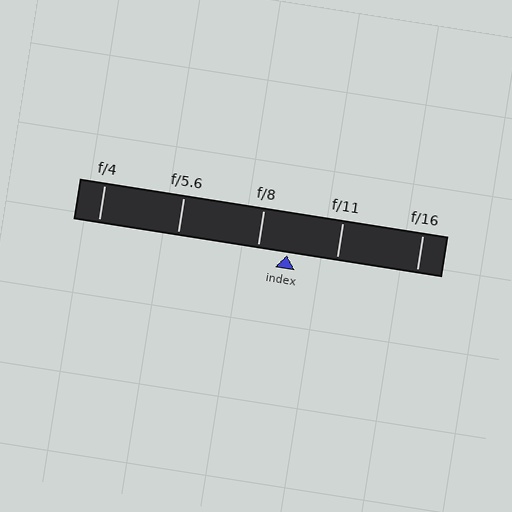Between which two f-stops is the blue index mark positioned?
The index mark is between f/8 and f/11.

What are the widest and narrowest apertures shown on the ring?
The widest aperture shown is f/4 and the narrowest is f/16.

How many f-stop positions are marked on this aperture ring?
There are 5 f-stop positions marked.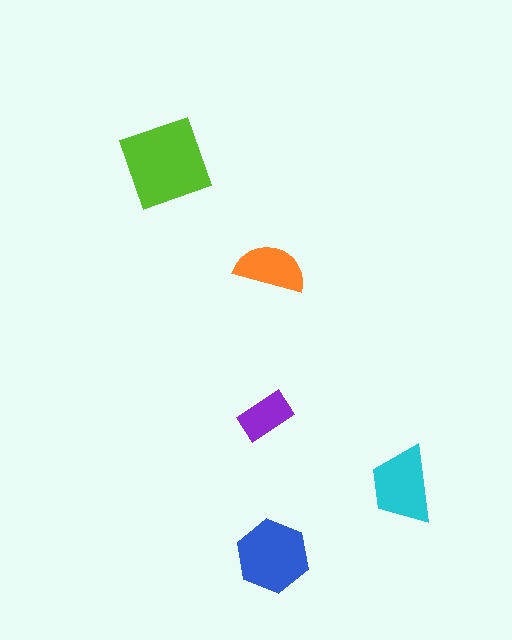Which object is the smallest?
The purple rectangle.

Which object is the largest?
The lime square.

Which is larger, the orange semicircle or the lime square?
The lime square.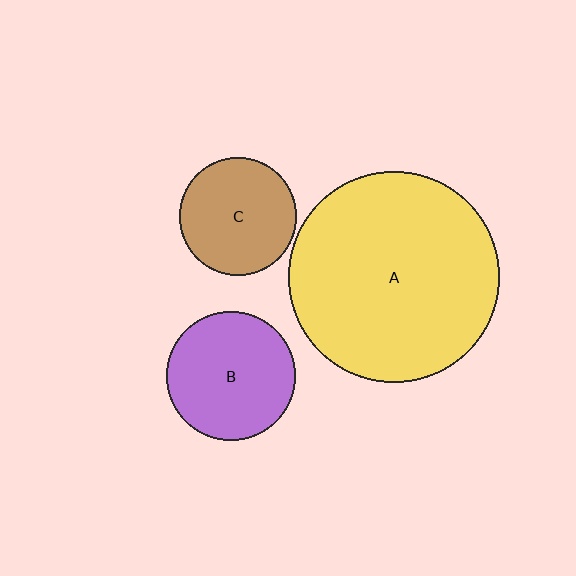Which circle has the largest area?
Circle A (yellow).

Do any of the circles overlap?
No, none of the circles overlap.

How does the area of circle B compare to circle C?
Approximately 1.2 times.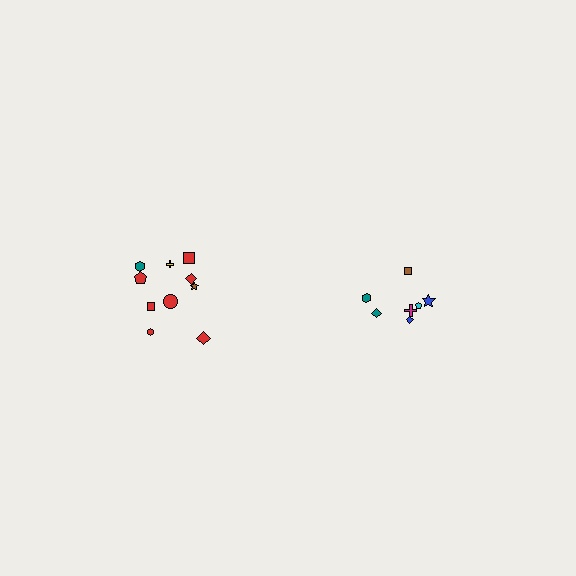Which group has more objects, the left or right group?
The left group.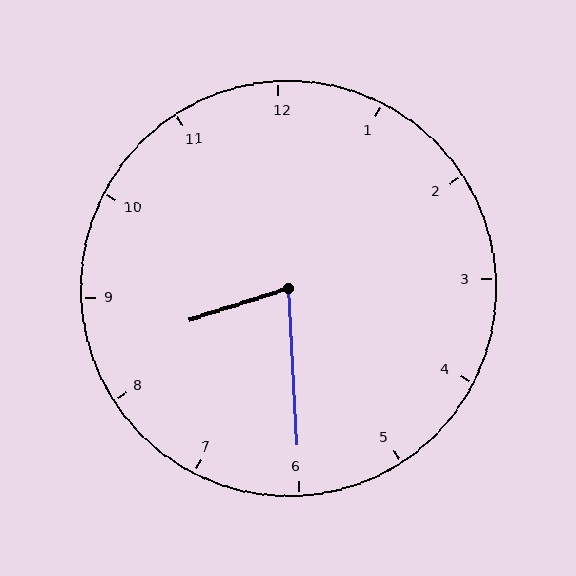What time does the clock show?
8:30.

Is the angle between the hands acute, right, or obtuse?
It is acute.